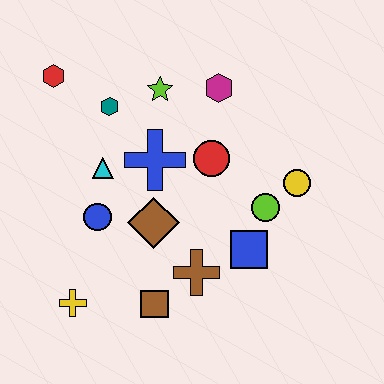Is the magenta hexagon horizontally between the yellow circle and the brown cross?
Yes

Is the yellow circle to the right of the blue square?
Yes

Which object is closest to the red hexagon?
The teal hexagon is closest to the red hexagon.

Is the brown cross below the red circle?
Yes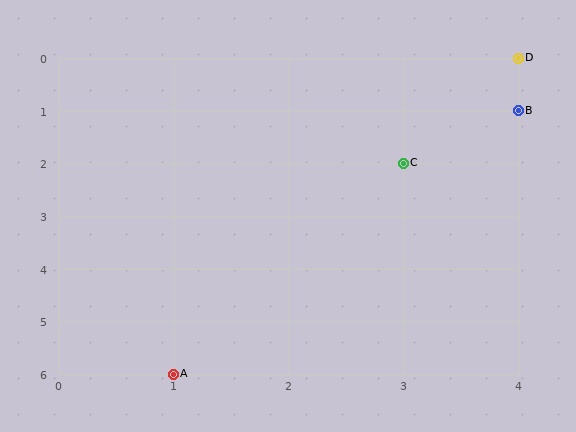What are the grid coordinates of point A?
Point A is at grid coordinates (1, 6).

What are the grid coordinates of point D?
Point D is at grid coordinates (4, 0).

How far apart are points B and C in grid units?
Points B and C are 1 column and 1 row apart (about 1.4 grid units diagonally).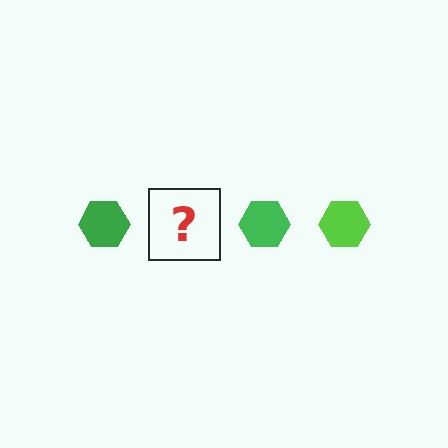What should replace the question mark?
The question mark should be replaced with a lime hexagon.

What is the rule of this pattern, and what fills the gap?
The rule is that the pattern cycles through green, lime hexagons. The gap should be filled with a lime hexagon.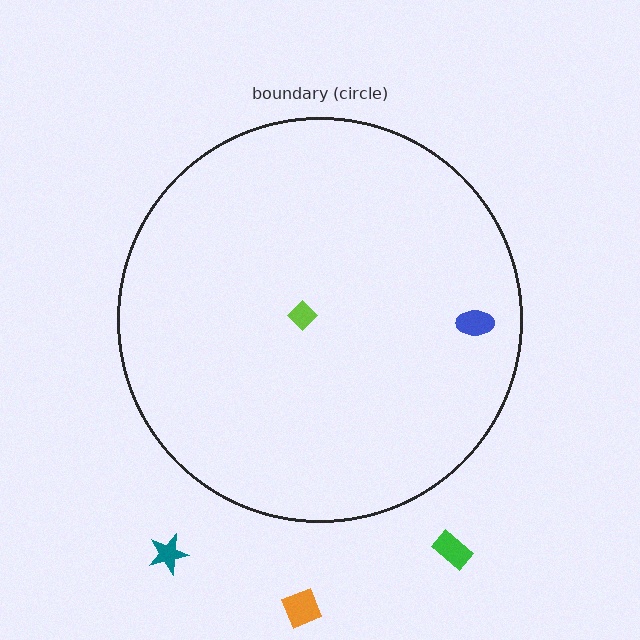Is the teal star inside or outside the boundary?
Outside.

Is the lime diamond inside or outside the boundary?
Inside.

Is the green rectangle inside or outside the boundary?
Outside.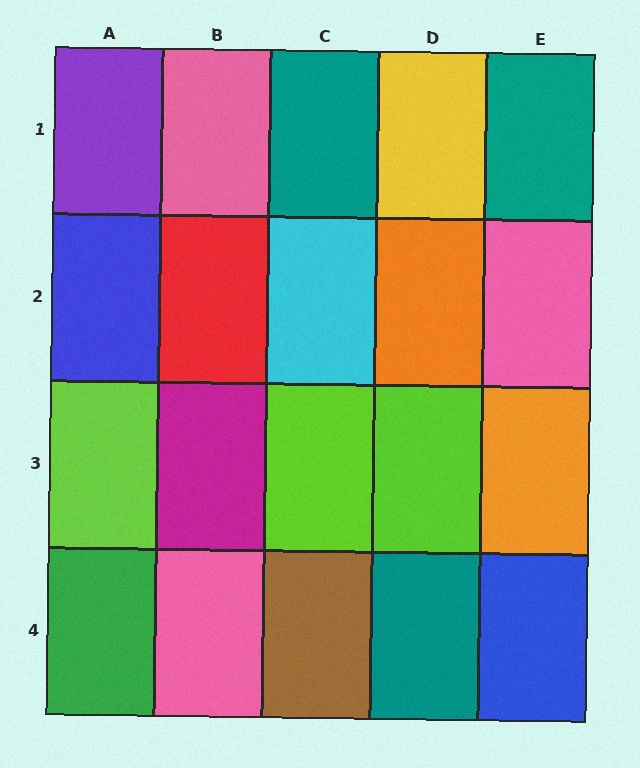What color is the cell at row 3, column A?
Lime.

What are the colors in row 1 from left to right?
Purple, pink, teal, yellow, teal.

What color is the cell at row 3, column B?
Magenta.